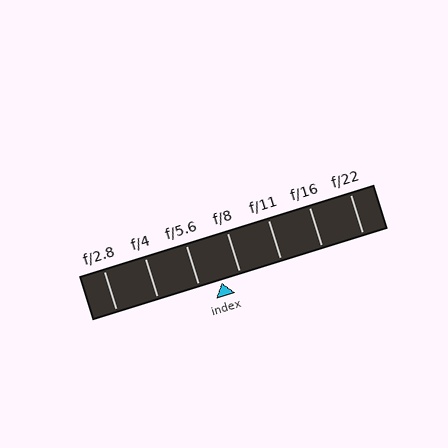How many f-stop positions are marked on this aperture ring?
There are 7 f-stop positions marked.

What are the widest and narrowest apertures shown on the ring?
The widest aperture shown is f/2.8 and the narrowest is f/22.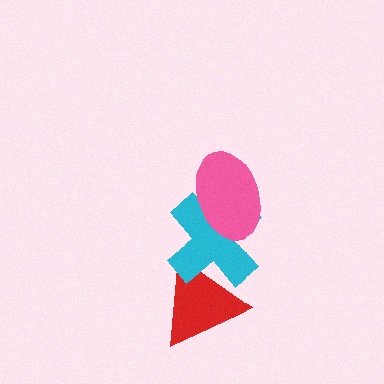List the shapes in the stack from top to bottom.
From top to bottom: the pink ellipse, the cyan cross, the red triangle.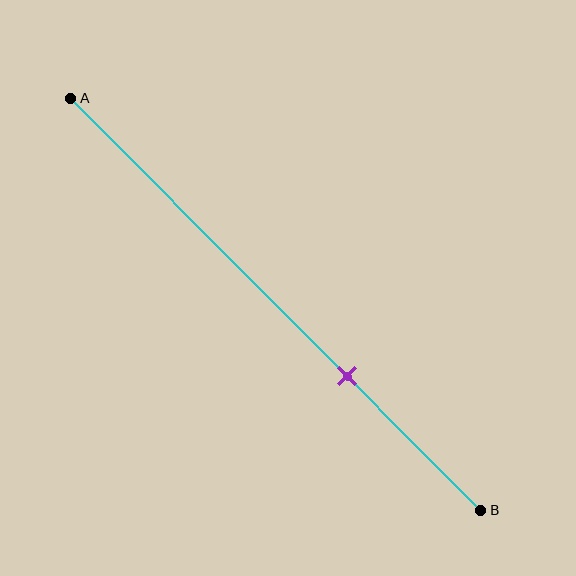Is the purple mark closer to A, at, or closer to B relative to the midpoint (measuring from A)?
The purple mark is closer to point B than the midpoint of segment AB.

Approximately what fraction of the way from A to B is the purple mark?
The purple mark is approximately 65% of the way from A to B.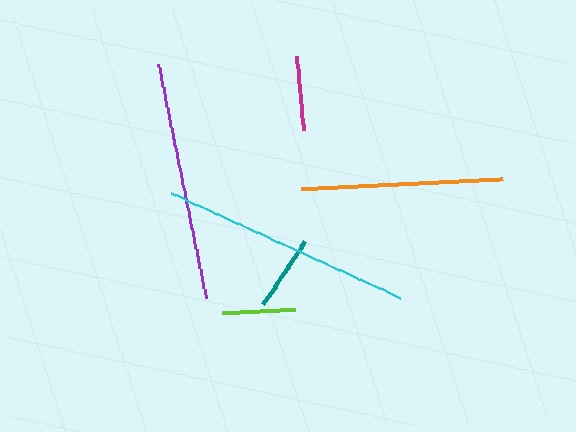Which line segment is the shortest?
The lime line is the shortest at approximately 73 pixels.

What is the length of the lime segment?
The lime segment is approximately 73 pixels long.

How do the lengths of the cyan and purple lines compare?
The cyan and purple lines are approximately the same length.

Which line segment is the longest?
The cyan line is the longest at approximately 252 pixels.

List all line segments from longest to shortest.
From longest to shortest: cyan, purple, orange, teal, magenta, lime.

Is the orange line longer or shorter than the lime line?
The orange line is longer than the lime line.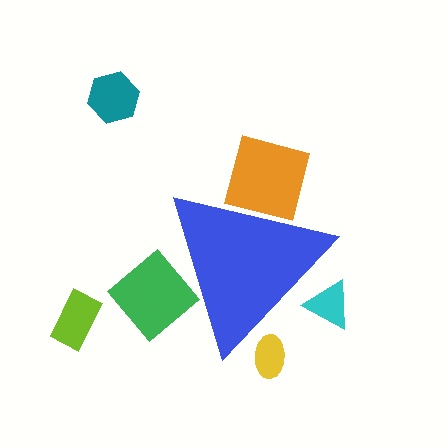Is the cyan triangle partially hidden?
Yes, the cyan triangle is partially hidden behind the blue triangle.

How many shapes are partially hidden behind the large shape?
4 shapes are partially hidden.